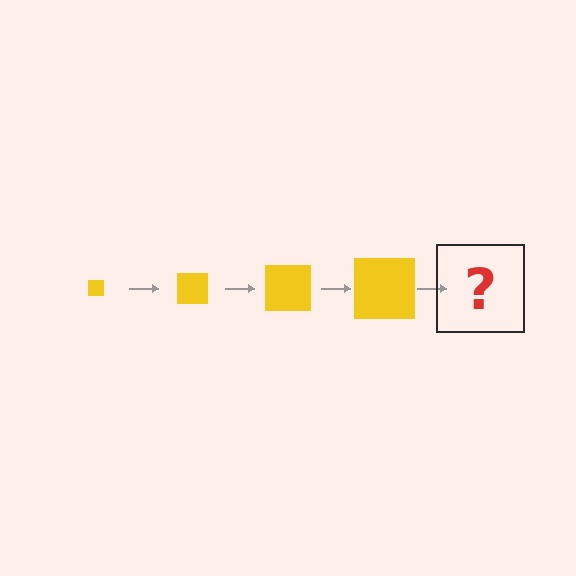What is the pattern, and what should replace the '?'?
The pattern is that the square gets progressively larger each step. The '?' should be a yellow square, larger than the previous one.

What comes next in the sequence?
The next element should be a yellow square, larger than the previous one.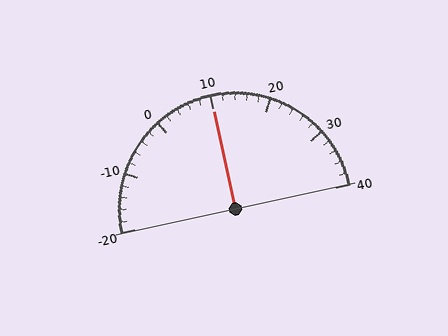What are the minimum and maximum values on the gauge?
The gauge ranges from -20 to 40.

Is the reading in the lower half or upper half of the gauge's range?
The reading is in the upper half of the range (-20 to 40).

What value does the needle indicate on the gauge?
The needle indicates approximately 10.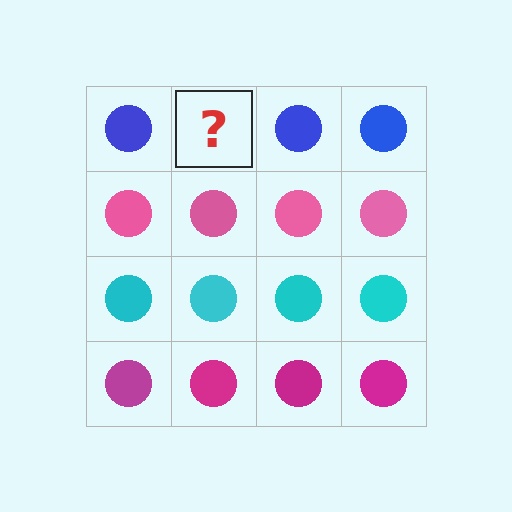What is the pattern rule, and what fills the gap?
The rule is that each row has a consistent color. The gap should be filled with a blue circle.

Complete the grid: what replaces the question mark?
The question mark should be replaced with a blue circle.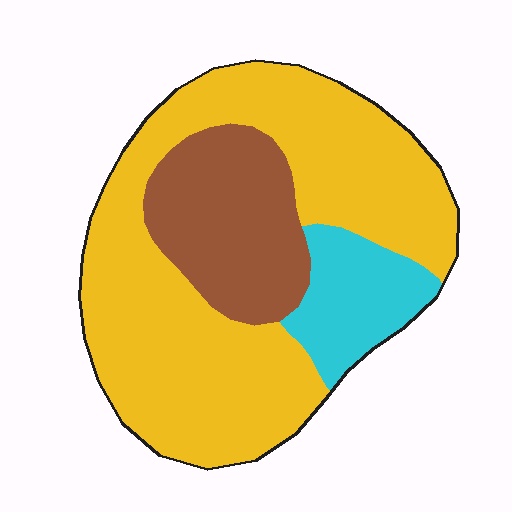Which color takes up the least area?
Cyan, at roughly 15%.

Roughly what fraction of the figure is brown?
Brown takes up less than a quarter of the figure.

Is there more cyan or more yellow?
Yellow.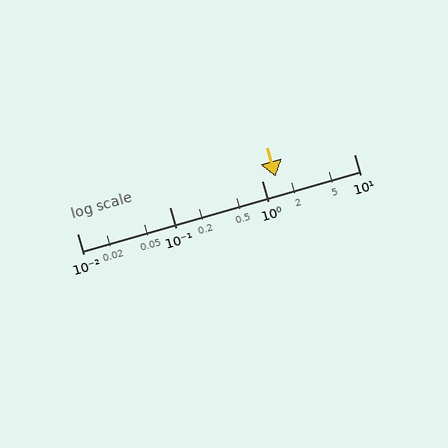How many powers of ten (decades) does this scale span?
The scale spans 3 decades, from 0.01 to 10.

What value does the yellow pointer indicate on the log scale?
The pointer indicates approximately 1.4.